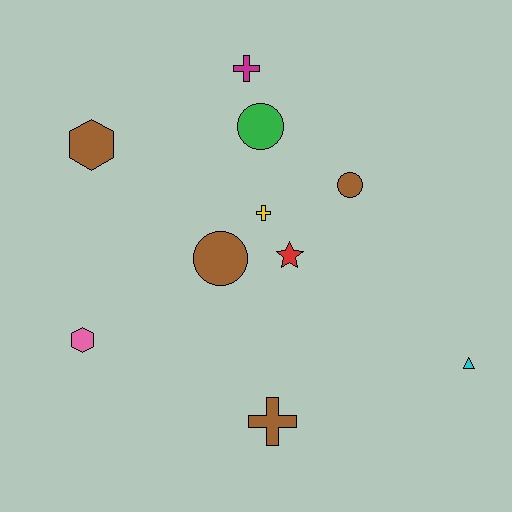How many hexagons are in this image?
There are 2 hexagons.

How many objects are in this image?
There are 10 objects.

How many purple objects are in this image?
There are no purple objects.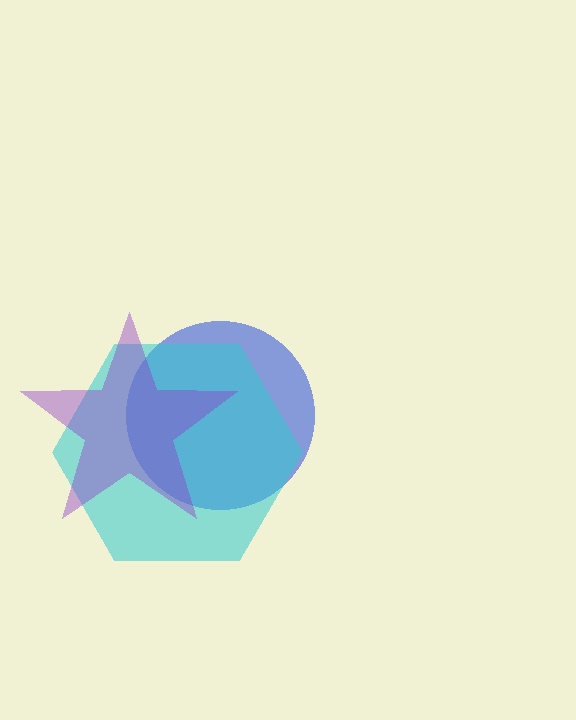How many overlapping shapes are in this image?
There are 3 overlapping shapes in the image.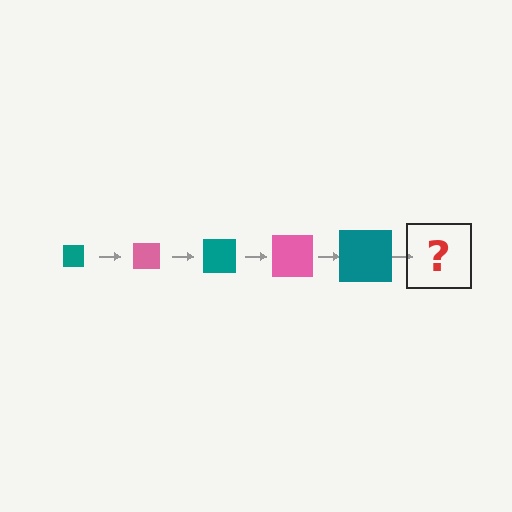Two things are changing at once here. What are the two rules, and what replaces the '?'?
The two rules are that the square grows larger each step and the color cycles through teal and pink. The '?' should be a pink square, larger than the previous one.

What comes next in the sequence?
The next element should be a pink square, larger than the previous one.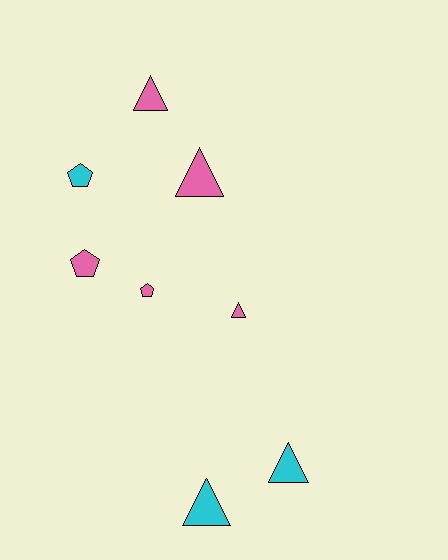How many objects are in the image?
There are 8 objects.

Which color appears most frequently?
Pink, with 5 objects.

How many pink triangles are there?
There are 3 pink triangles.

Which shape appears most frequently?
Triangle, with 5 objects.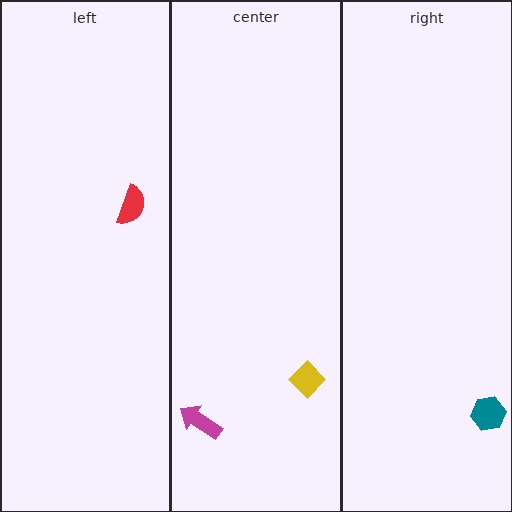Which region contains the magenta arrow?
The center region.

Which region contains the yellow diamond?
The center region.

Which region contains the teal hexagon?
The right region.